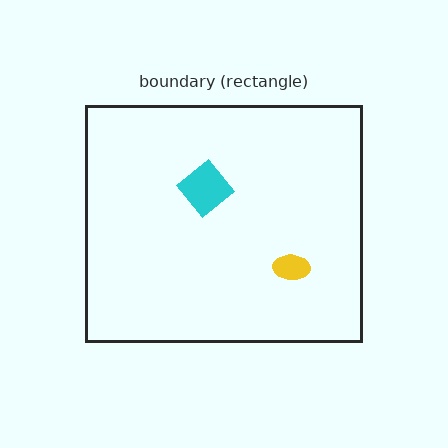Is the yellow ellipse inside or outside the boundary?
Inside.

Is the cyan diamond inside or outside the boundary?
Inside.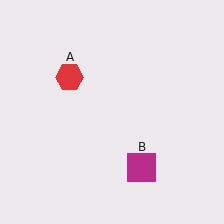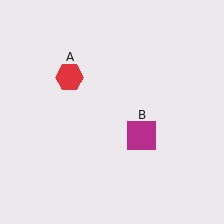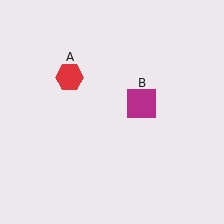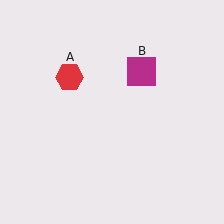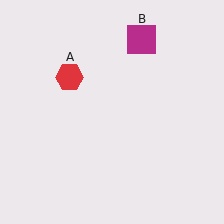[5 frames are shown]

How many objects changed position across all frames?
1 object changed position: magenta square (object B).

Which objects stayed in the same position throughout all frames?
Red hexagon (object A) remained stationary.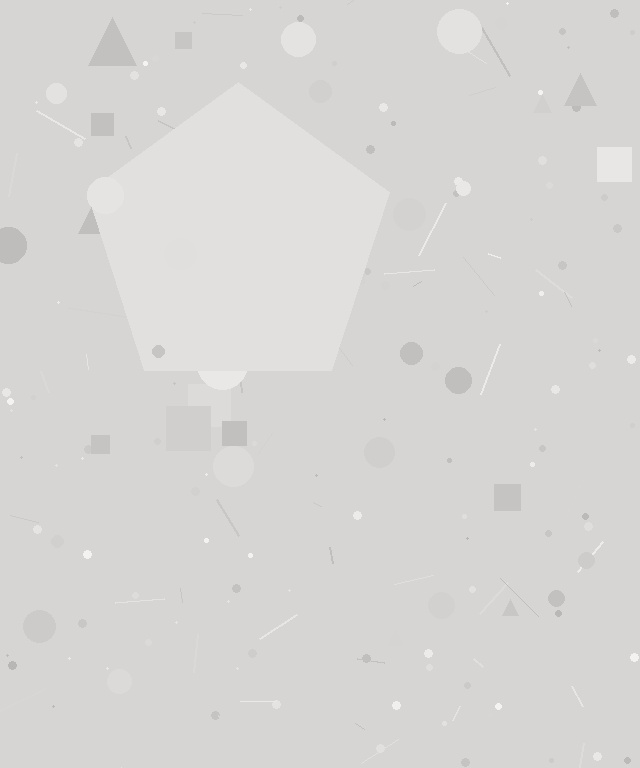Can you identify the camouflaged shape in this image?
The camouflaged shape is a pentagon.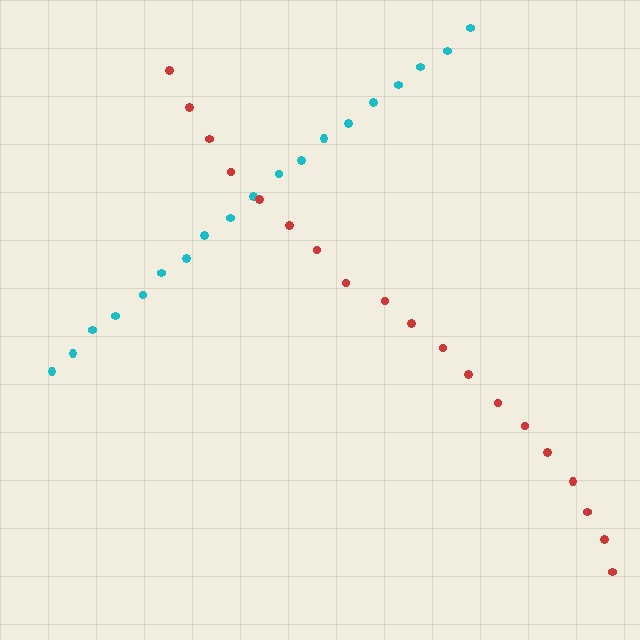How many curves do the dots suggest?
There are 2 distinct paths.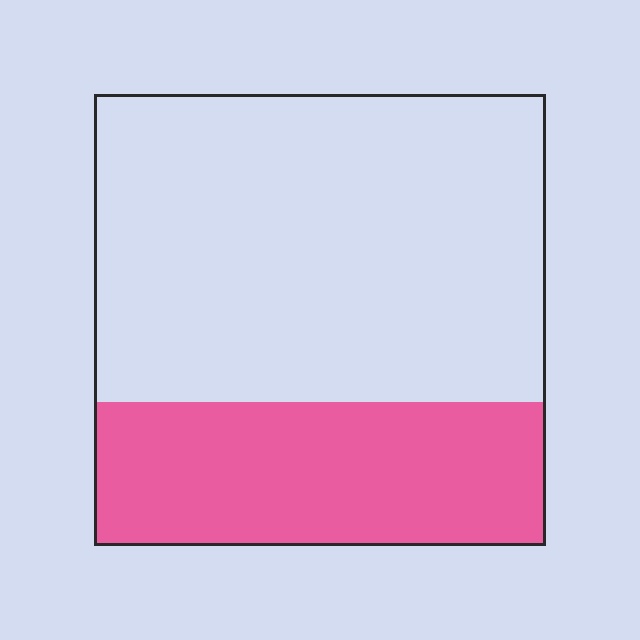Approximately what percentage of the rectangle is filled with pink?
Approximately 30%.